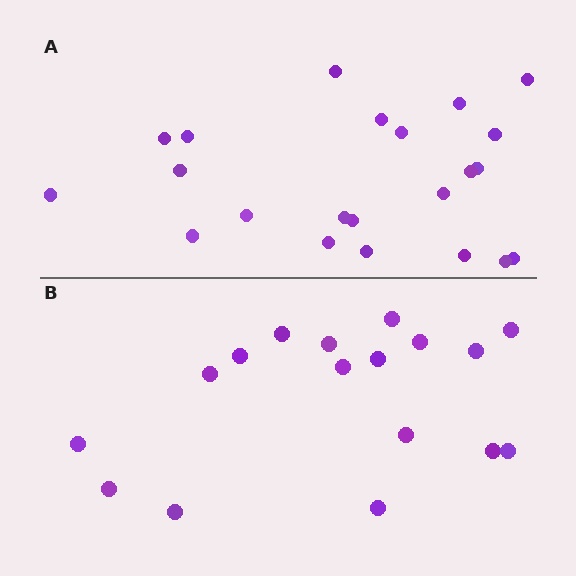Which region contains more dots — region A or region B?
Region A (the top region) has more dots.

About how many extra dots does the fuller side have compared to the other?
Region A has about 5 more dots than region B.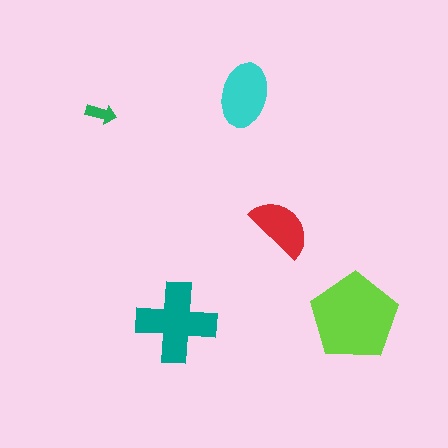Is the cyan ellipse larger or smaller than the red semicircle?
Larger.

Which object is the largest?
The lime pentagon.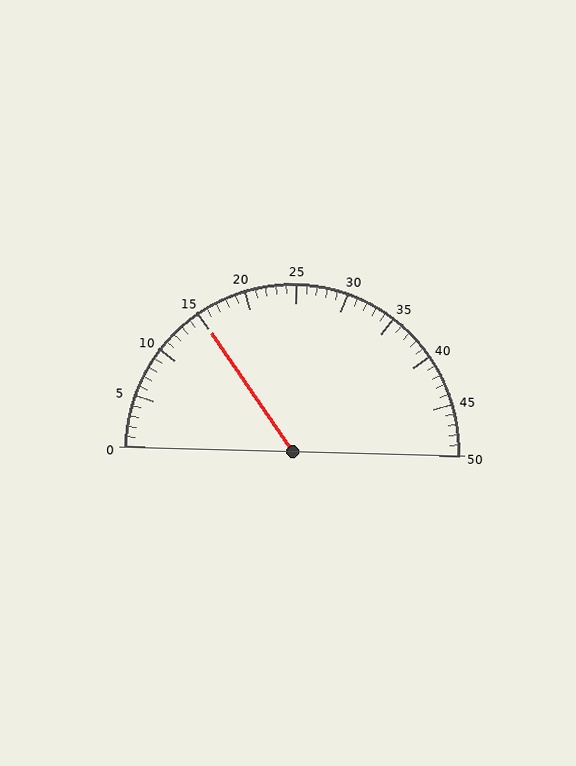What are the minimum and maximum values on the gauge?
The gauge ranges from 0 to 50.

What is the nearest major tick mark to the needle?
The nearest major tick mark is 15.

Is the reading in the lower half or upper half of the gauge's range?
The reading is in the lower half of the range (0 to 50).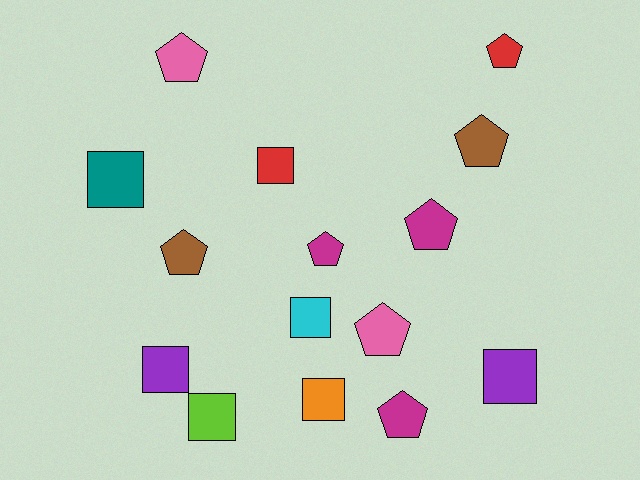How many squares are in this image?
There are 7 squares.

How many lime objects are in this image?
There is 1 lime object.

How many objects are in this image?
There are 15 objects.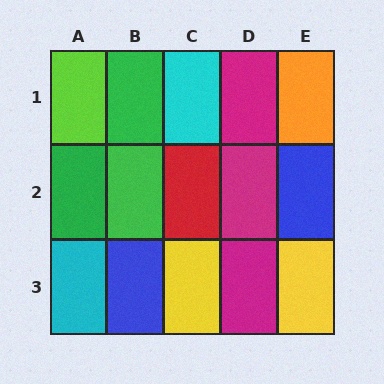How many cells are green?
3 cells are green.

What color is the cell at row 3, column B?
Blue.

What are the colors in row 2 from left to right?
Green, green, red, magenta, blue.